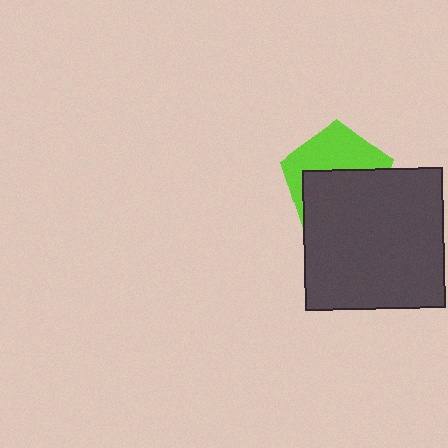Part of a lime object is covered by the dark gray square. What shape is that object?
It is a pentagon.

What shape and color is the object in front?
The object in front is a dark gray square.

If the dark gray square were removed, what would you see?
You would see the complete lime pentagon.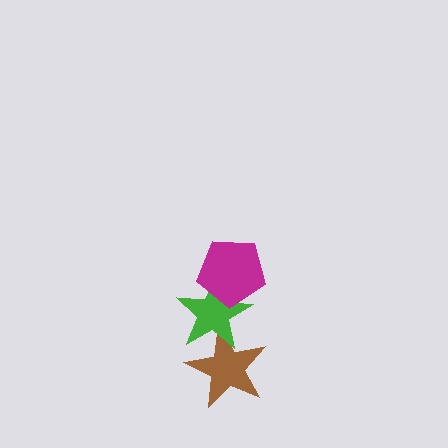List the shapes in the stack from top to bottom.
From top to bottom: the magenta pentagon, the green star, the brown star.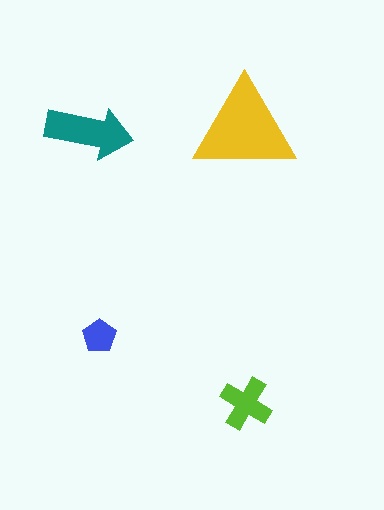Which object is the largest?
The yellow triangle.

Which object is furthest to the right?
The lime cross is rightmost.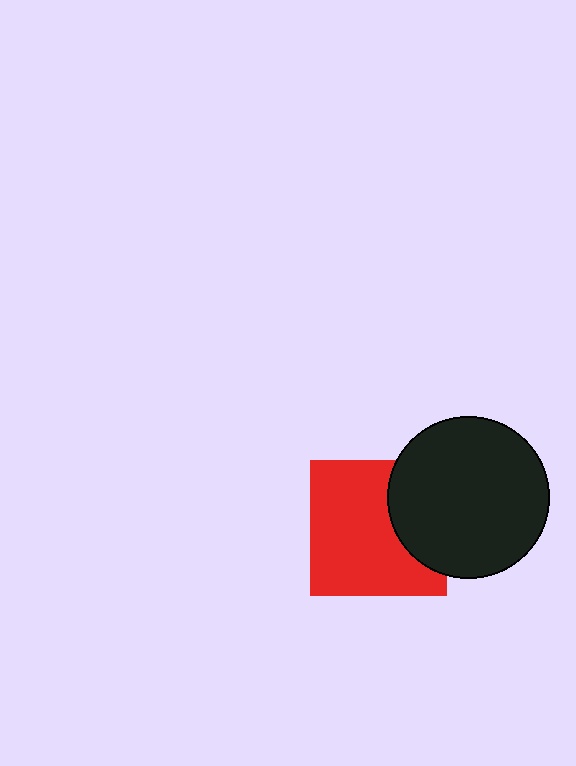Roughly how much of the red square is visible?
Most of it is visible (roughly 70%).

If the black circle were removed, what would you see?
You would see the complete red square.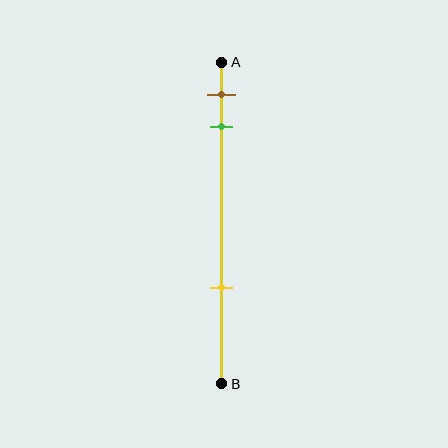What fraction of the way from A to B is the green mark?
The green mark is approximately 20% (0.2) of the way from A to B.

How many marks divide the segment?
There are 3 marks dividing the segment.